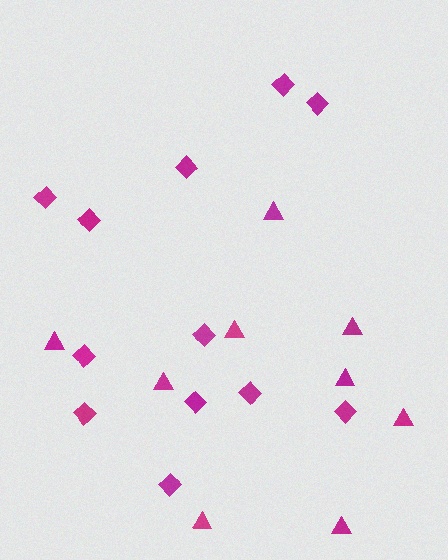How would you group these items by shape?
There are 2 groups: one group of diamonds (12) and one group of triangles (9).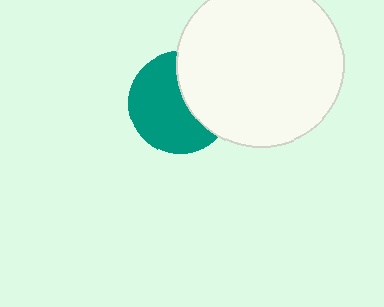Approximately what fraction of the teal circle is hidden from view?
Roughly 38% of the teal circle is hidden behind the white circle.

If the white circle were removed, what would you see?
You would see the complete teal circle.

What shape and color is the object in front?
The object in front is a white circle.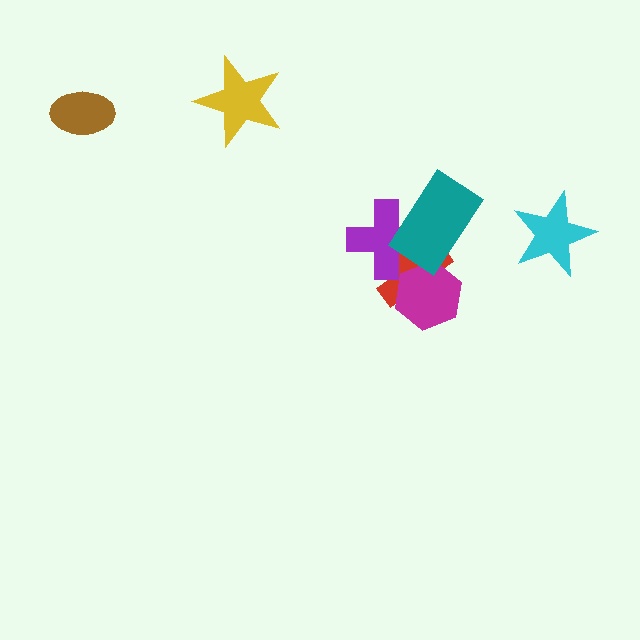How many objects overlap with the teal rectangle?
2 objects overlap with the teal rectangle.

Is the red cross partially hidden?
Yes, it is partially covered by another shape.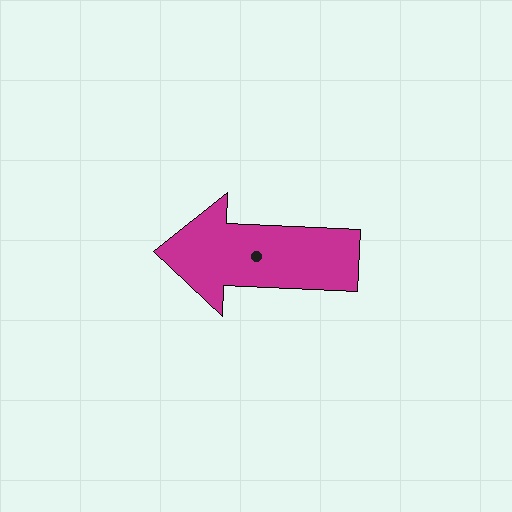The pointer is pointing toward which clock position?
Roughly 9 o'clock.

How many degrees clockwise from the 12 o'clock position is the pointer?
Approximately 272 degrees.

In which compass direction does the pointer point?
West.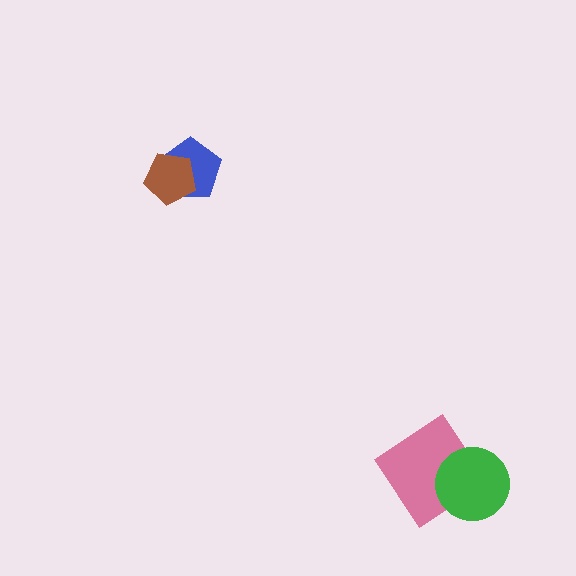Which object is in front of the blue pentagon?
The brown pentagon is in front of the blue pentagon.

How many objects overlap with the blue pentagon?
1 object overlaps with the blue pentagon.